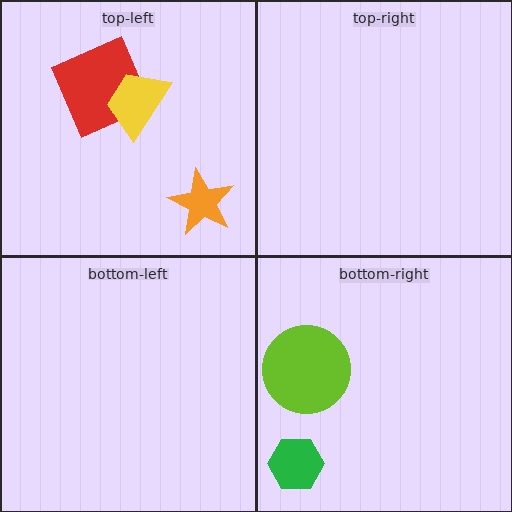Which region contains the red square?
The top-left region.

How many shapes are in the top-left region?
3.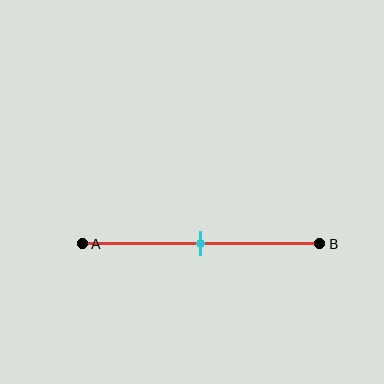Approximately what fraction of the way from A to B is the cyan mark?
The cyan mark is approximately 50% of the way from A to B.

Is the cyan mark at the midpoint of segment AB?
Yes, the mark is approximately at the midpoint.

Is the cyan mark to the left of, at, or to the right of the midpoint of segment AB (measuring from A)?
The cyan mark is approximately at the midpoint of segment AB.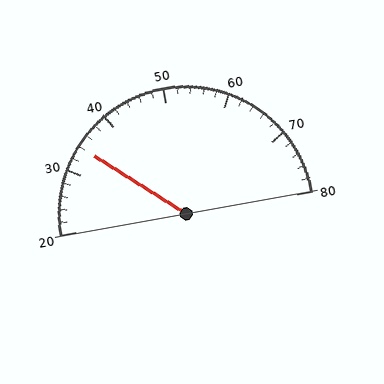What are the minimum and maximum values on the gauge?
The gauge ranges from 20 to 80.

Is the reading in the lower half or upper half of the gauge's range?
The reading is in the lower half of the range (20 to 80).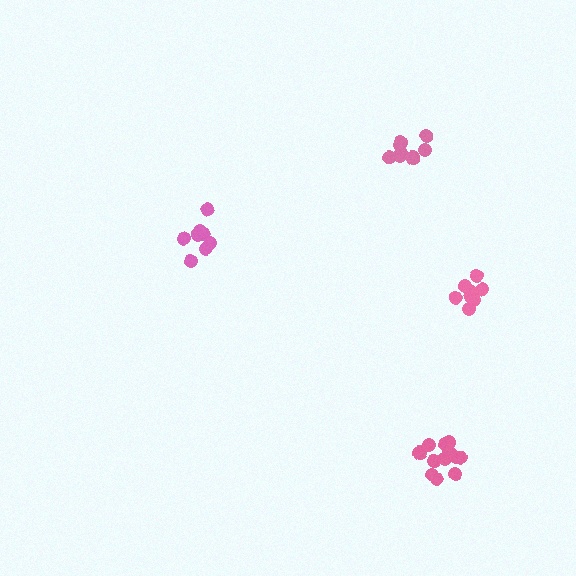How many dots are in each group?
Group 1: 8 dots, Group 2: 13 dots, Group 3: 9 dots, Group 4: 8 dots (38 total).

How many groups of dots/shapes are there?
There are 4 groups.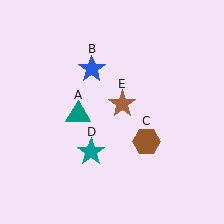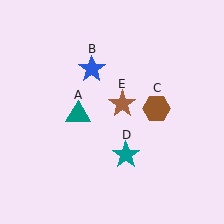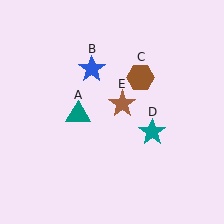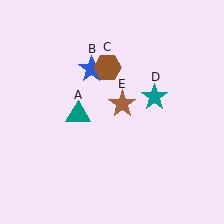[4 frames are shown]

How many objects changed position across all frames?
2 objects changed position: brown hexagon (object C), teal star (object D).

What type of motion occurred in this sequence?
The brown hexagon (object C), teal star (object D) rotated counterclockwise around the center of the scene.